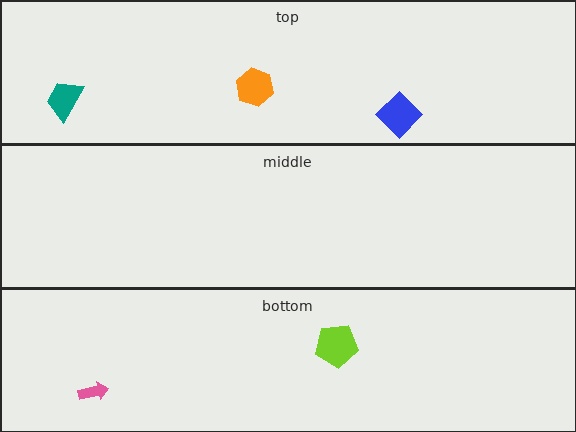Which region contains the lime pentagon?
The bottom region.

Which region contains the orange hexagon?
The top region.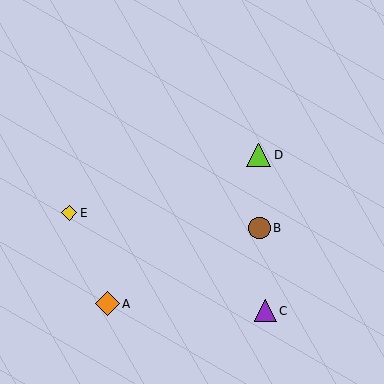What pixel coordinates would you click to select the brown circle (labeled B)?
Click at (260, 228) to select the brown circle B.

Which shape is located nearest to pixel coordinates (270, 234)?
The brown circle (labeled B) at (260, 228) is nearest to that location.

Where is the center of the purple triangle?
The center of the purple triangle is at (265, 311).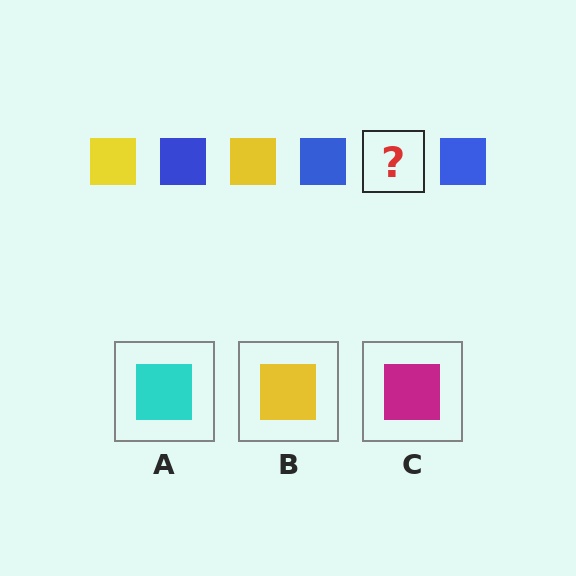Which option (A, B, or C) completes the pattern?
B.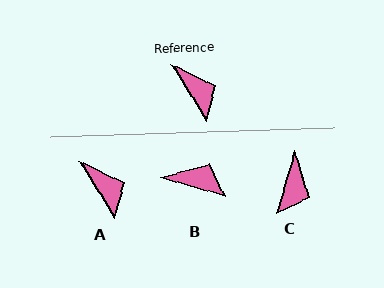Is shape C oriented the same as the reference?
No, it is off by about 49 degrees.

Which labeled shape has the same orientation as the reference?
A.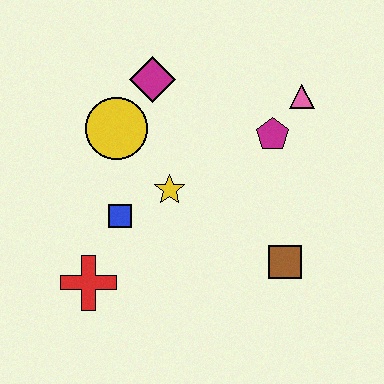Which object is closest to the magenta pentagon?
The pink triangle is closest to the magenta pentagon.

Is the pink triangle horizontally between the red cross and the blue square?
No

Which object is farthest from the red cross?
The pink triangle is farthest from the red cross.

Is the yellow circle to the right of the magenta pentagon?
No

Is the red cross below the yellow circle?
Yes